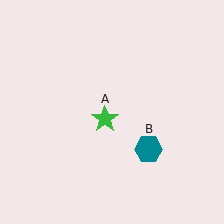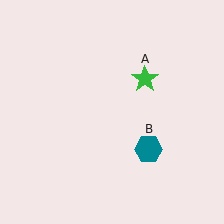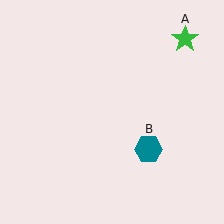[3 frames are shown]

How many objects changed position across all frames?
1 object changed position: green star (object A).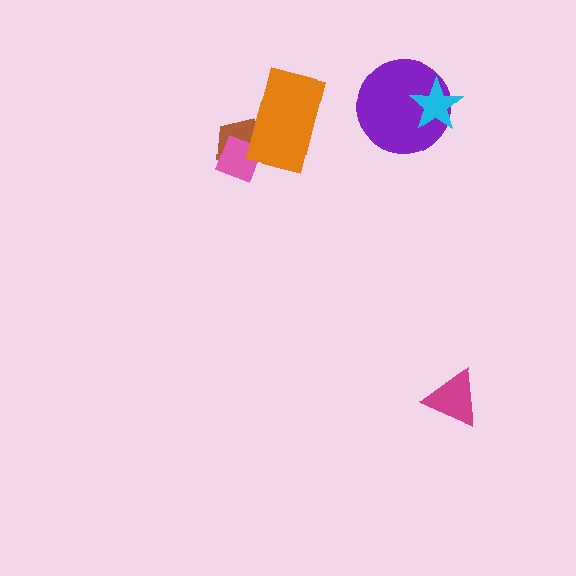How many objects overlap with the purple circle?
1 object overlaps with the purple circle.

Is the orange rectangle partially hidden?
No, no other shape covers it.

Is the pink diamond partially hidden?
Yes, it is partially covered by another shape.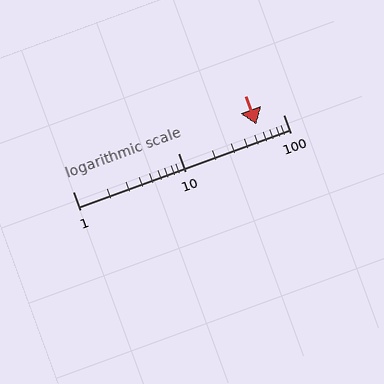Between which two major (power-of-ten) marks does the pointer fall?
The pointer is between 10 and 100.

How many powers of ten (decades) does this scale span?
The scale spans 2 decades, from 1 to 100.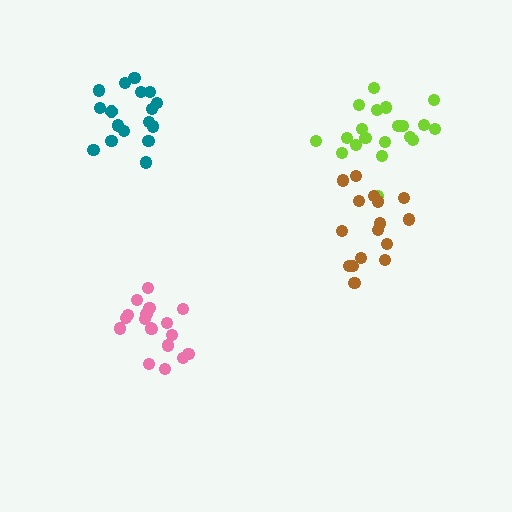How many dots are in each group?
Group 1: 18 dots, Group 2: 20 dots, Group 3: 16 dots, Group 4: 17 dots (71 total).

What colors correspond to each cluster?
The clusters are colored: pink, lime, brown, teal.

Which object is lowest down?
The pink cluster is bottommost.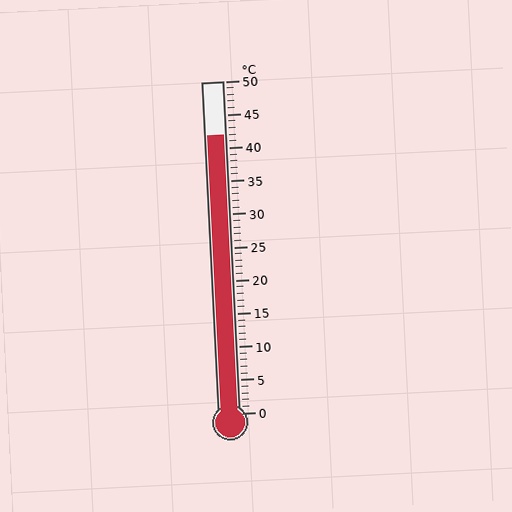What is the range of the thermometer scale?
The thermometer scale ranges from 0°C to 50°C.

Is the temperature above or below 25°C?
The temperature is above 25°C.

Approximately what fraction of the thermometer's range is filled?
The thermometer is filled to approximately 85% of its range.